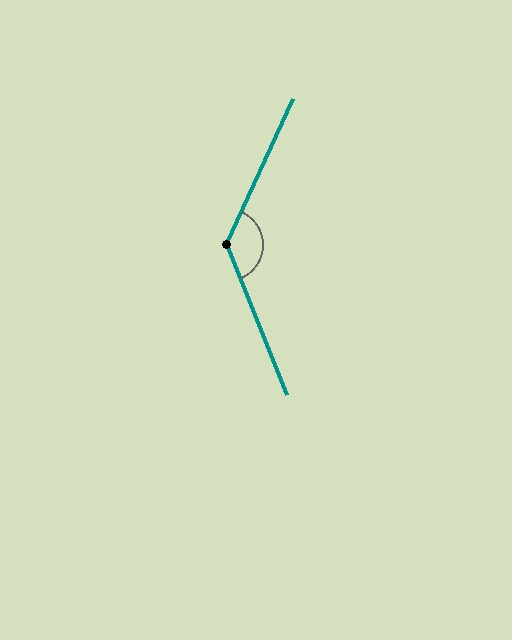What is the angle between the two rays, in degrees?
Approximately 134 degrees.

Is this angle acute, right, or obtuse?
It is obtuse.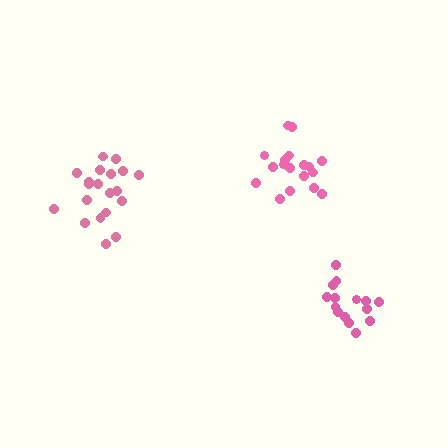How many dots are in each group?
Group 1: 20 dots, Group 2: 18 dots, Group 3: 15 dots (53 total).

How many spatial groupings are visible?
There are 3 spatial groupings.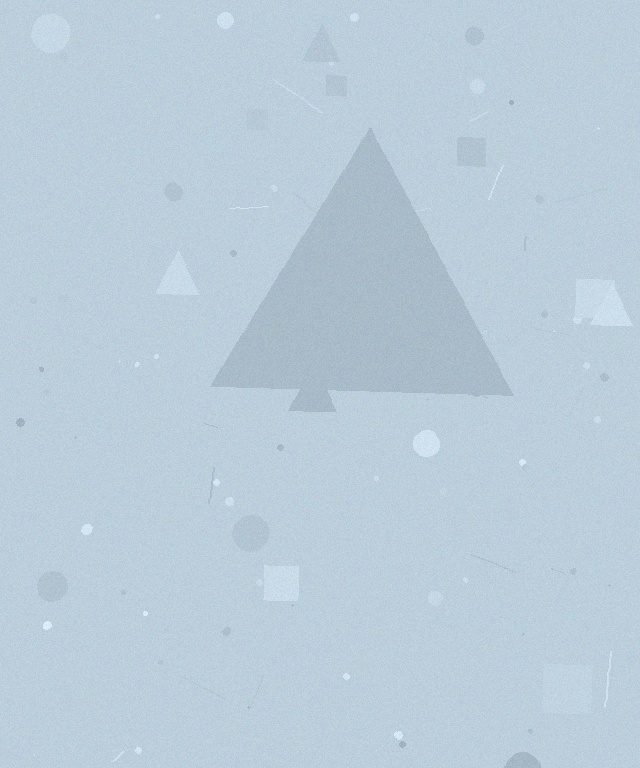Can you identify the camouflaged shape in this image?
The camouflaged shape is a triangle.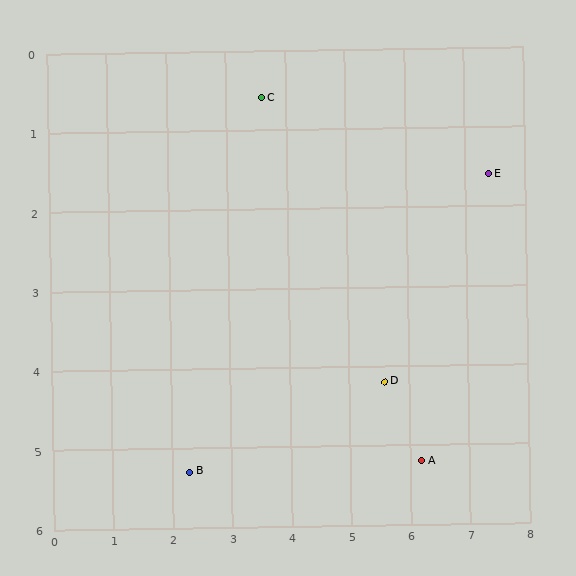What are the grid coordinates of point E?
Point E is at approximately (7.4, 1.6).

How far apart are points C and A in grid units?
Points C and A are about 5.3 grid units apart.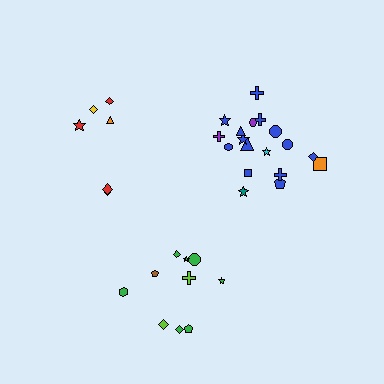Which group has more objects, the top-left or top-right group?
The top-right group.